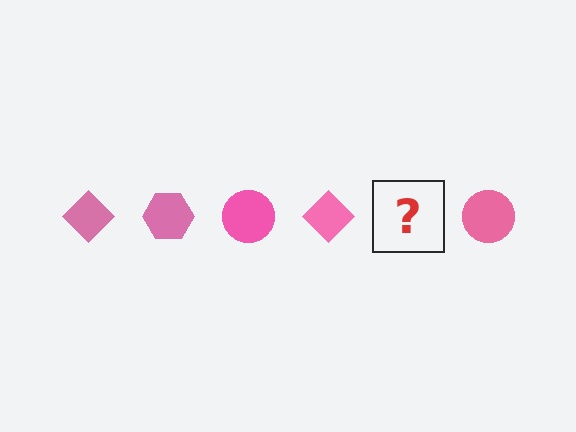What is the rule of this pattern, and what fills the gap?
The rule is that the pattern cycles through diamond, hexagon, circle shapes in pink. The gap should be filled with a pink hexagon.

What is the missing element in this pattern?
The missing element is a pink hexagon.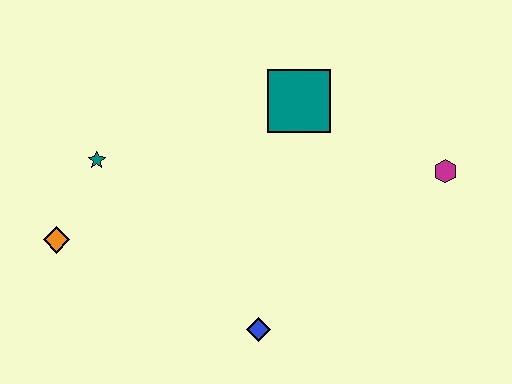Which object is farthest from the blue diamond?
The magenta hexagon is farthest from the blue diamond.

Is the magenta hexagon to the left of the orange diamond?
No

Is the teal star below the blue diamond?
No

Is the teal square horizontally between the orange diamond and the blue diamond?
No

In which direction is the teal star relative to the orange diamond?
The teal star is above the orange diamond.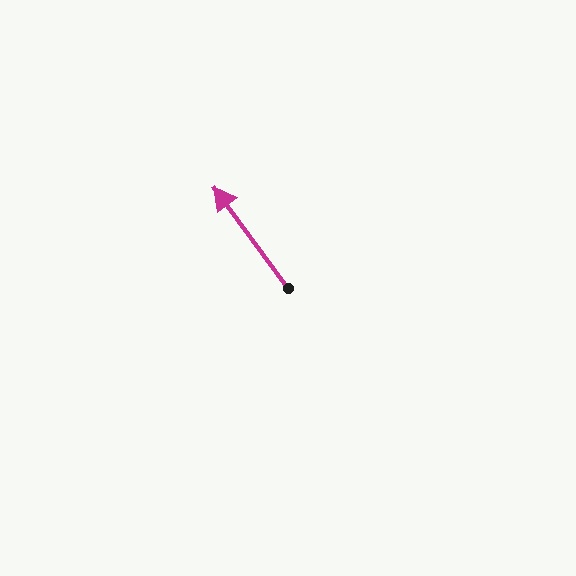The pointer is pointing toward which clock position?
Roughly 11 o'clock.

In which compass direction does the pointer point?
Northwest.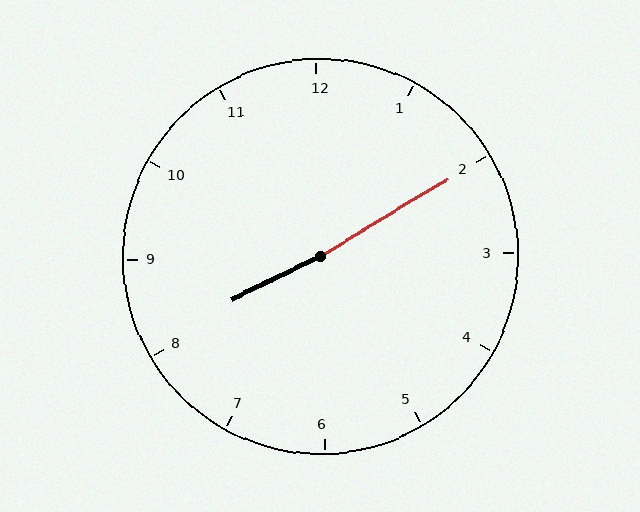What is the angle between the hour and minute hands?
Approximately 175 degrees.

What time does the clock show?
8:10.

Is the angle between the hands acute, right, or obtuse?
It is obtuse.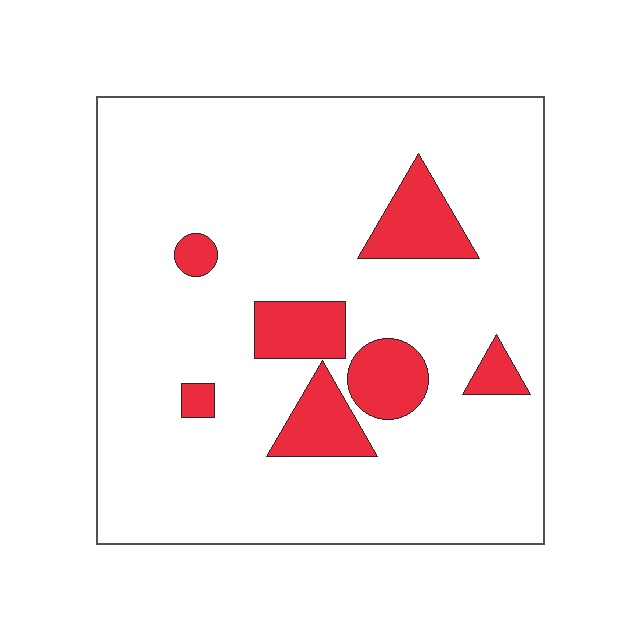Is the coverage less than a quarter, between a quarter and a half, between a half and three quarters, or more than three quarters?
Less than a quarter.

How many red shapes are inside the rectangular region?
7.